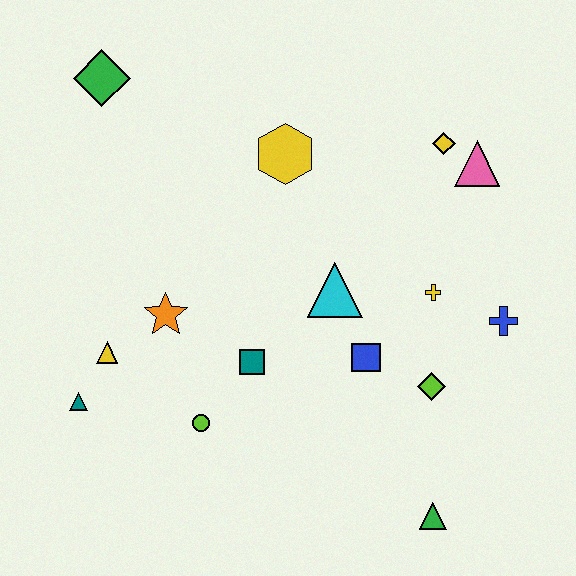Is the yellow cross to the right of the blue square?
Yes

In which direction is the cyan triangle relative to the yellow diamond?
The cyan triangle is below the yellow diamond.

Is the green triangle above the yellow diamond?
No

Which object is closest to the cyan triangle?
The blue square is closest to the cyan triangle.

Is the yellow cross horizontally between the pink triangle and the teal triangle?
Yes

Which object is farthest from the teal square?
The green diamond is farthest from the teal square.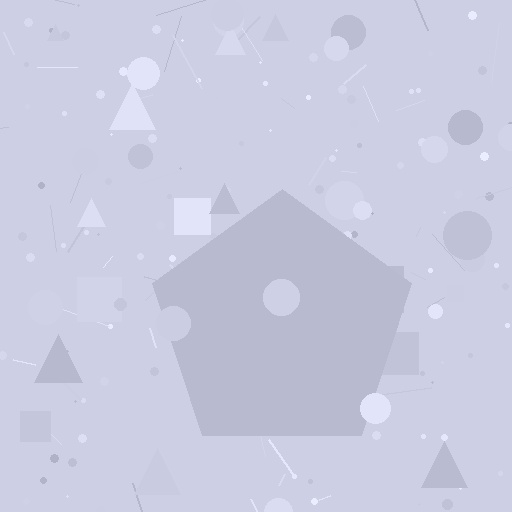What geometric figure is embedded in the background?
A pentagon is embedded in the background.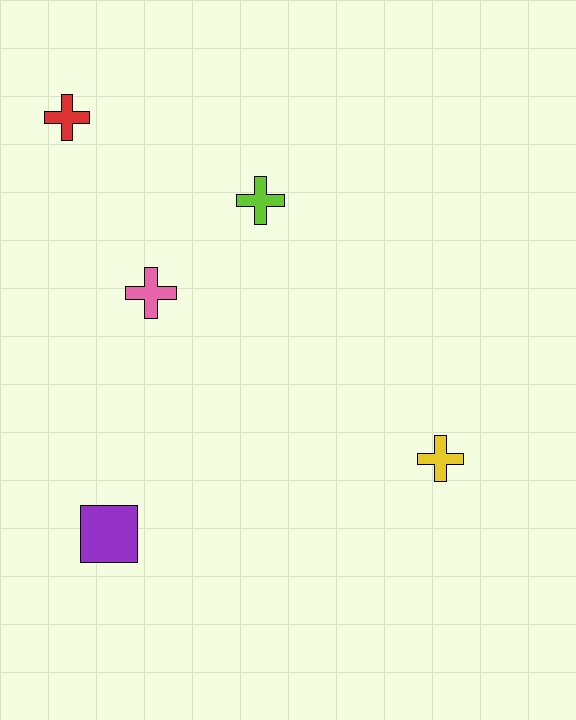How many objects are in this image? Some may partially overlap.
There are 5 objects.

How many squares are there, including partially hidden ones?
There is 1 square.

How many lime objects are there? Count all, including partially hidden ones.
There is 1 lime object.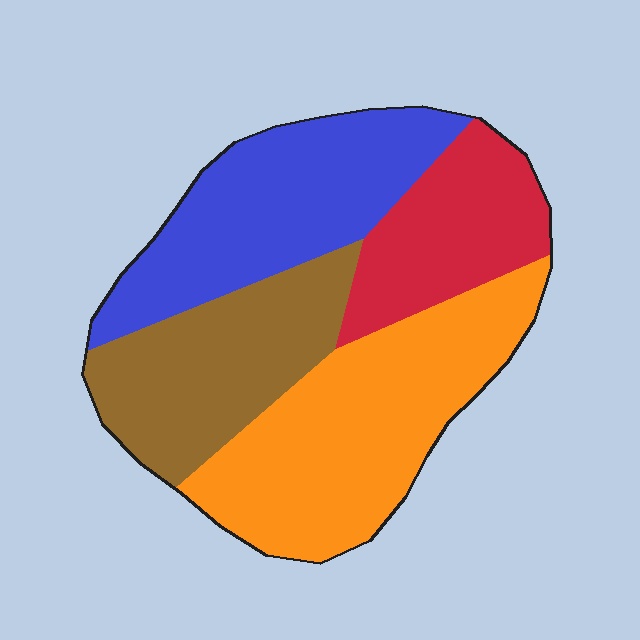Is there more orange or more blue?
Orange.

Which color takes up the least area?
Red, at roughly 15%.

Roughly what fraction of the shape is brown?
Brown takes up between a sixth and a third of the shape.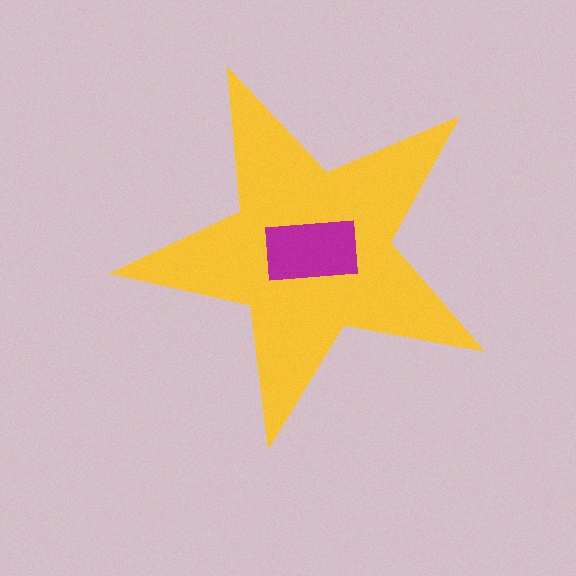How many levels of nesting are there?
2.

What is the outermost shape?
The yellow star.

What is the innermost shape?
The magenta rectangle.